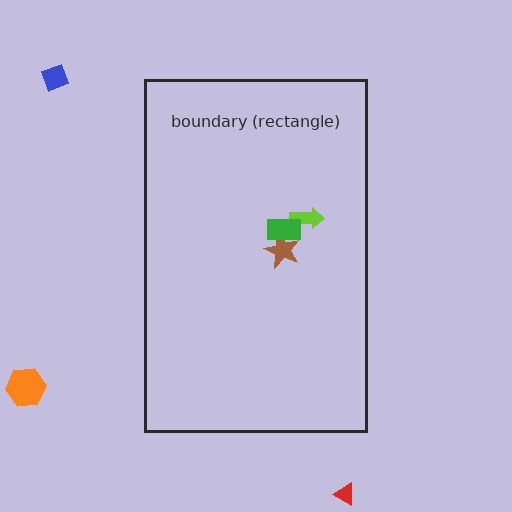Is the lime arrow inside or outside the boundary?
Inside.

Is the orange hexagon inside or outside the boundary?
Outside.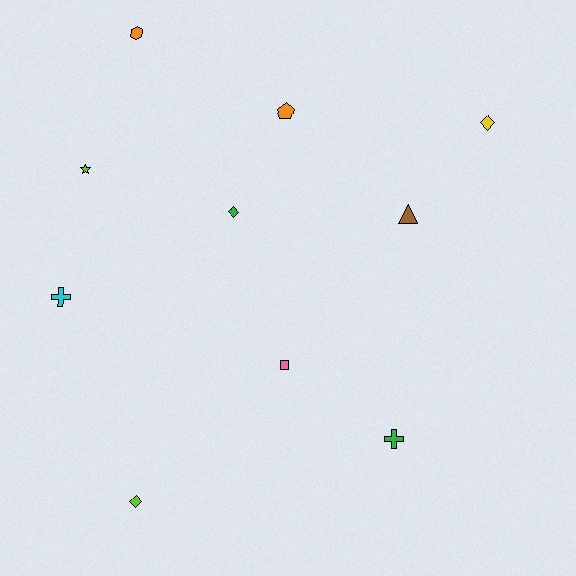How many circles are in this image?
There are no circles.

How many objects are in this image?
There are 10 objects.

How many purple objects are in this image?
There are no purple objects.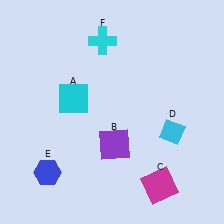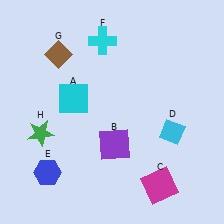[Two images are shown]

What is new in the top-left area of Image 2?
A brown diamond (G) was added in the top-left area of Image 2.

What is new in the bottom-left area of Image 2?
A green star (H) was added in the bottom-left area of Image 2.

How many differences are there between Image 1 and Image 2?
There are 2 differences between the two images.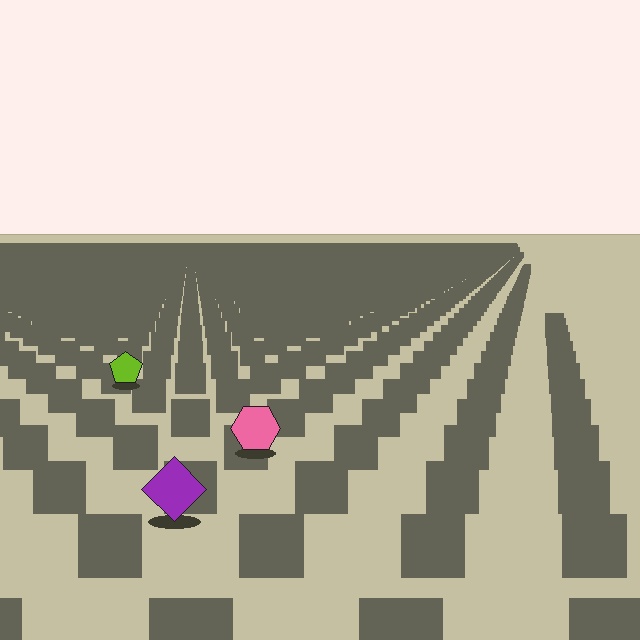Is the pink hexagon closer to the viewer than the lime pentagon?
Yes. The pink hexagon is closer — you can tell from the texture gradient: the ground texture is coarser near it.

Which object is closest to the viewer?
The purple diamond is closest. The texture marks near it are larger and more spread out.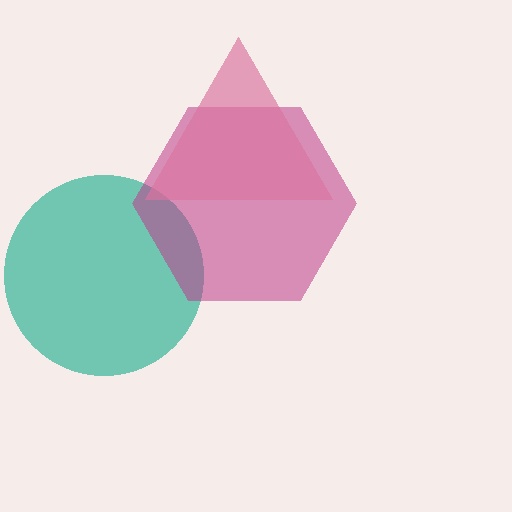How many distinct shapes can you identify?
There are 3 distinct shapes: a teal circle, a magenta hexagon, a pink triangle.